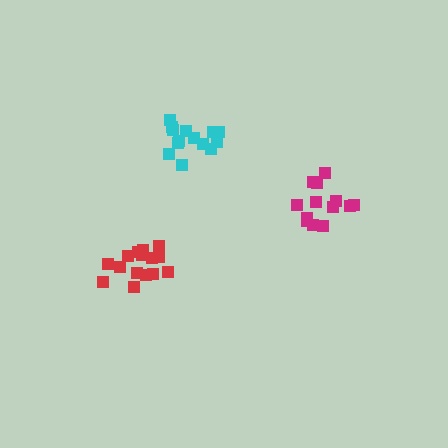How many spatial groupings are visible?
There are 3 spatial groupings.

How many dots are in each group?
Group 1: 14 dots, Group 2: 15 dots, Group 3: 13 dots (42 total).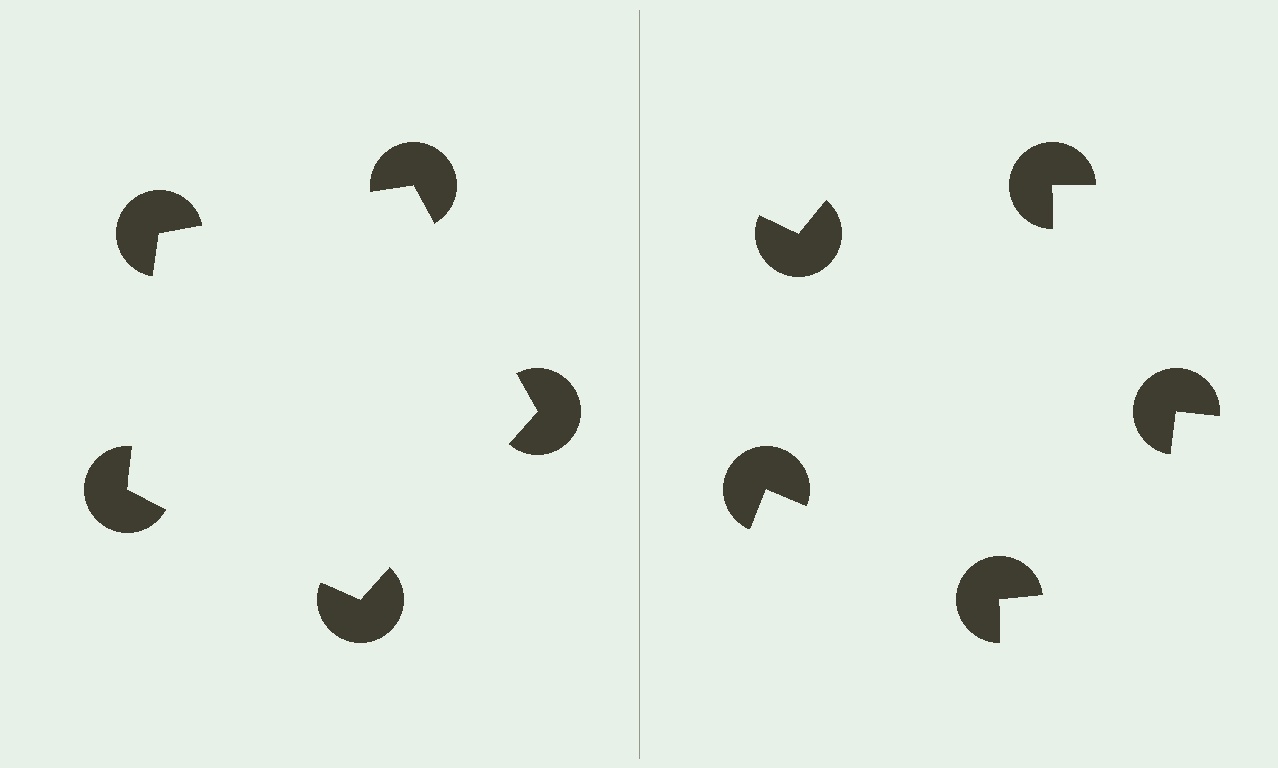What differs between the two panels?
The pac-man discs are positioned identically on both sides; only the wedge orientations differ. On the left they align to a pentagon; on the right they are misaligned.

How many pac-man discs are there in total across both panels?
10 — 5 on each side.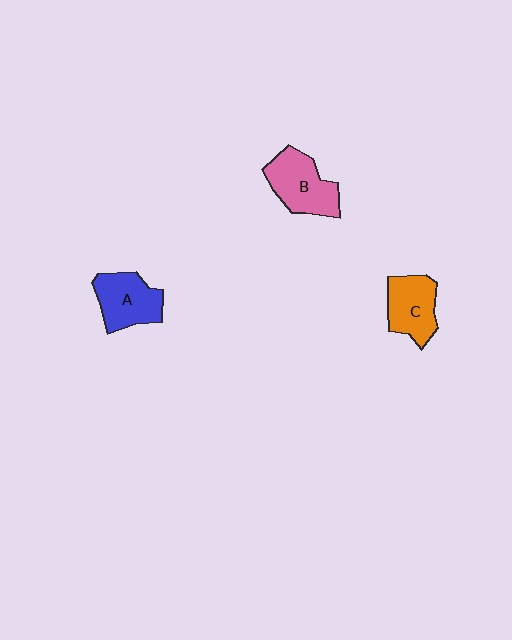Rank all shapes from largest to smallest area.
From largest to smallest: B (pink), A (blue), C (orange).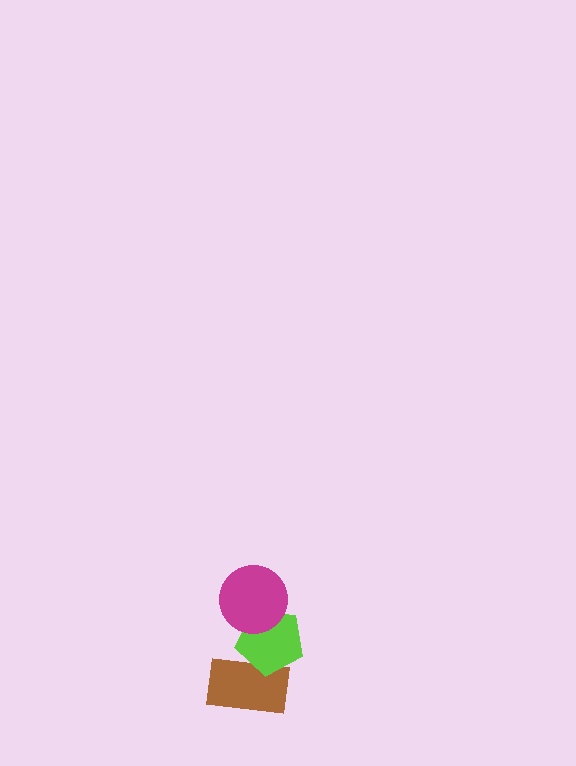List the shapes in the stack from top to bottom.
From top to bottom: the magenta circle, the lime pentagon, the brown rectangle.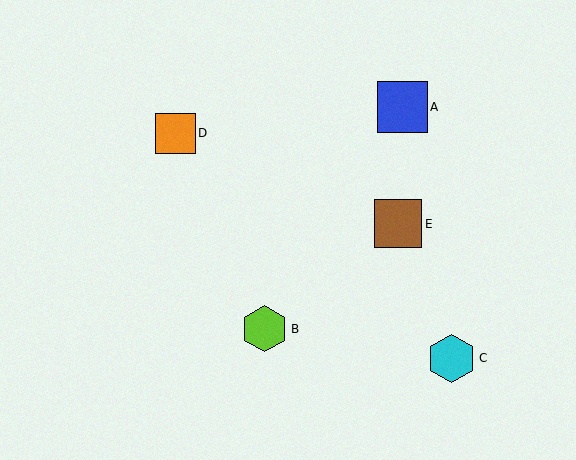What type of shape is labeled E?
Shape E is a brown square.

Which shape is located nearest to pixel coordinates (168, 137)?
The orange square (labeled D) at (175, 133) is nearest to that location.